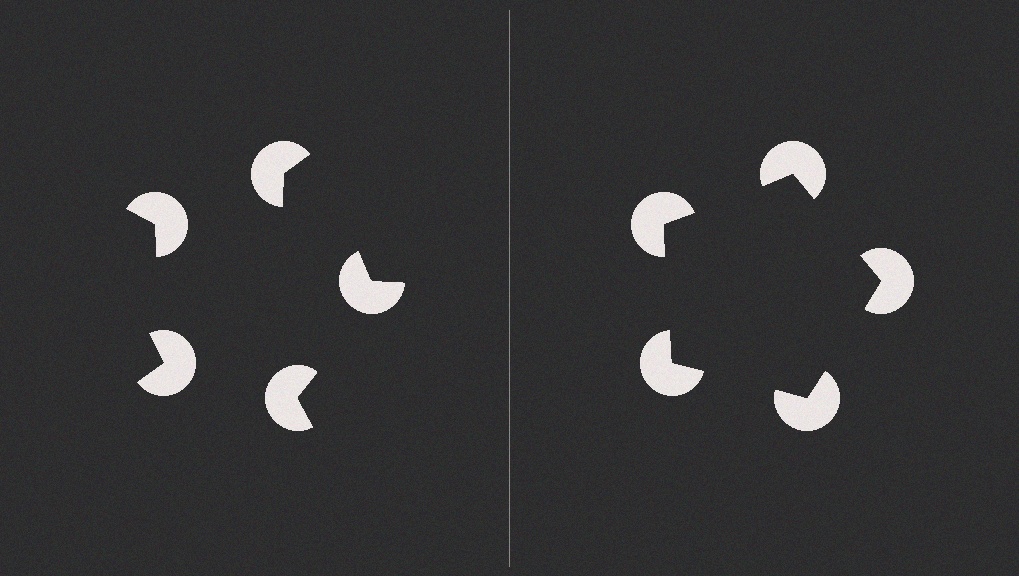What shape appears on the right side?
An illusory pentagon.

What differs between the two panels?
The pac-man discs are positioned identically on both sides; only the wedge orientations differ. On the right they align to a pentagon; on the left they are misaligned.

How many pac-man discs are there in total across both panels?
10 — 5 on each side.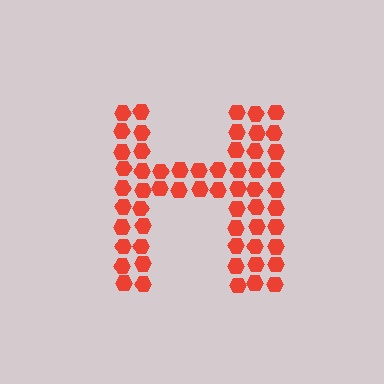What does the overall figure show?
The overall figure shows the letter H.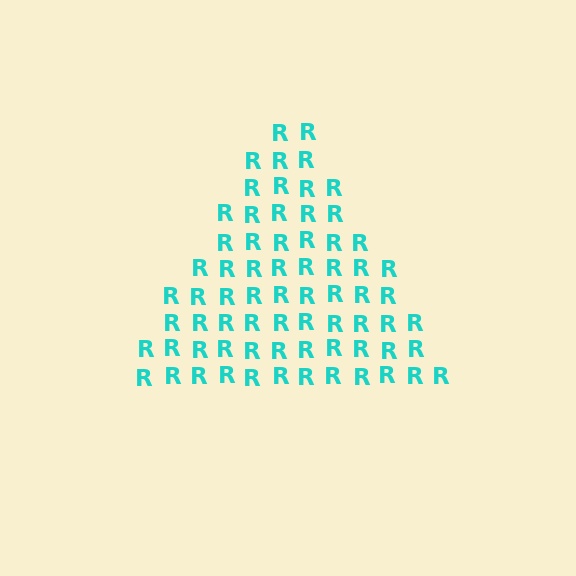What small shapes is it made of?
It is made of small letter R's.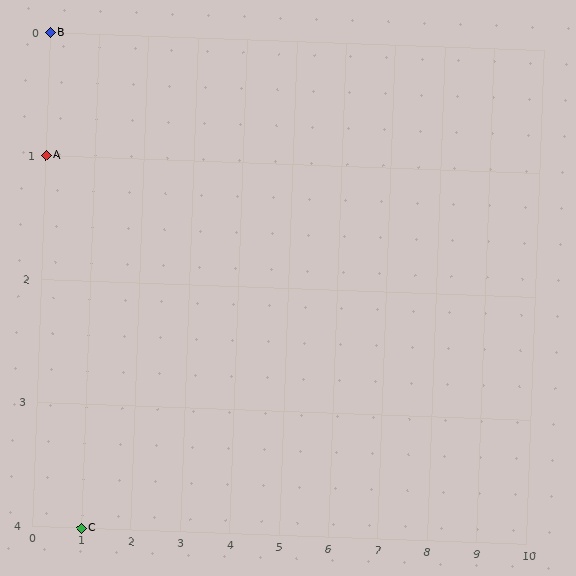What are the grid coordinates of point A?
Point A is at grid coordinates (0, 1).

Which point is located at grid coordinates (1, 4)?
Point C is at (1, 4).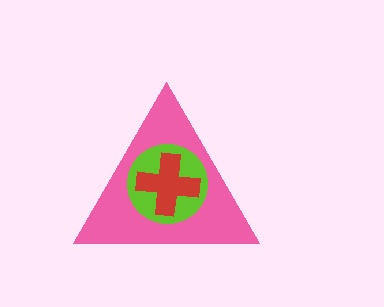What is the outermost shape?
The pink triangle.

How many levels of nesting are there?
3.